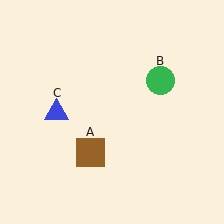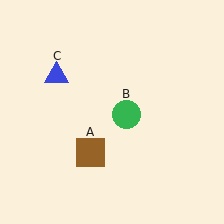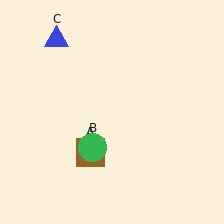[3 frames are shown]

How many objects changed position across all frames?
2 objects changed position: green circle (object B), blue triangle (object C).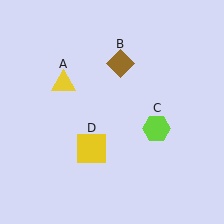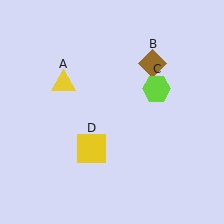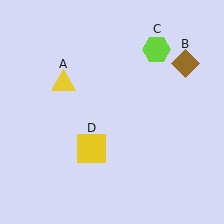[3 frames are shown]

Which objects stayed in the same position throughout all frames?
Yellow triangle (object A) and yellow square (object D) remained stationary.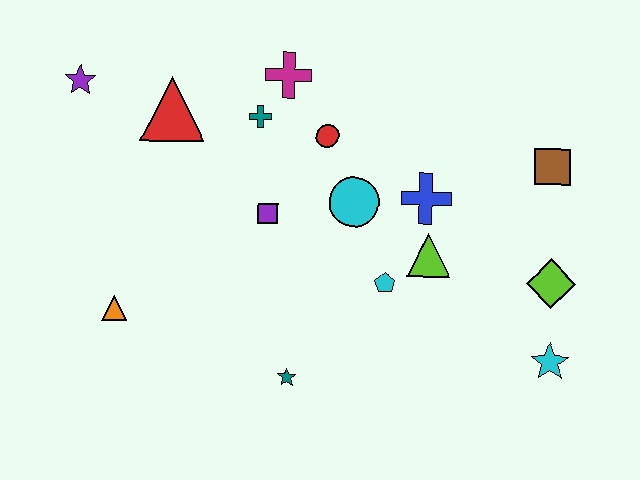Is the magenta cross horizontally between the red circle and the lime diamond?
No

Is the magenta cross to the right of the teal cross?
Yes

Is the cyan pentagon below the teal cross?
Yes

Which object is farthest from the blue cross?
The purple star is farthest from the blue cross.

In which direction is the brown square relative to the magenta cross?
The brown square is to the right of the magenta cross.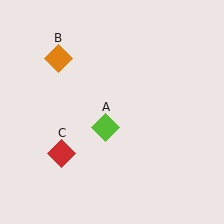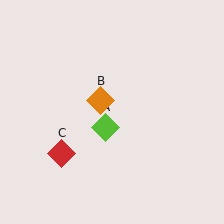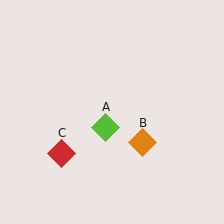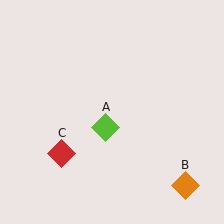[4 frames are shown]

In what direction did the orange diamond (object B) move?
The orange diamond (object B) moved down and to the right.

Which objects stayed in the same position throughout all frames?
Lime diamond (object A) and red diamond (object C) remained stationary.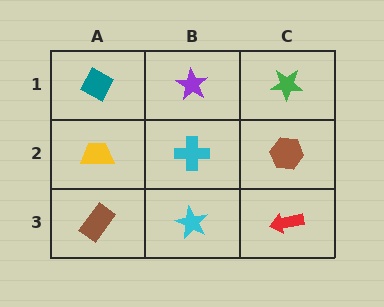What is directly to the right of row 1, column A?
A purple star.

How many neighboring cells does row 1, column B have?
3.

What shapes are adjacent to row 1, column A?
A yellow trapezoid (row 2, column A), a purple star (row 1, column B).